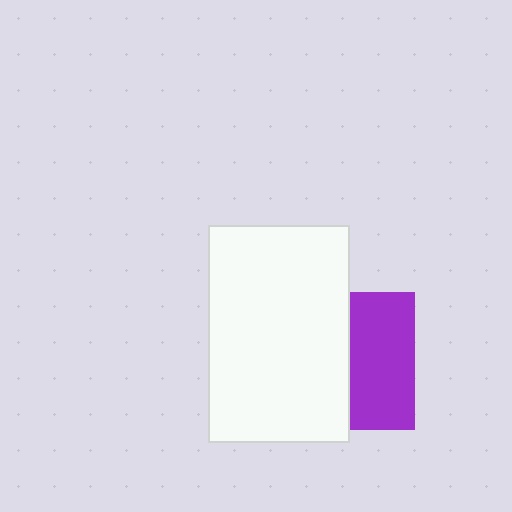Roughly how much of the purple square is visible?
About half of it is visible (roughly 48%).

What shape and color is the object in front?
The object in front is a white rectangle.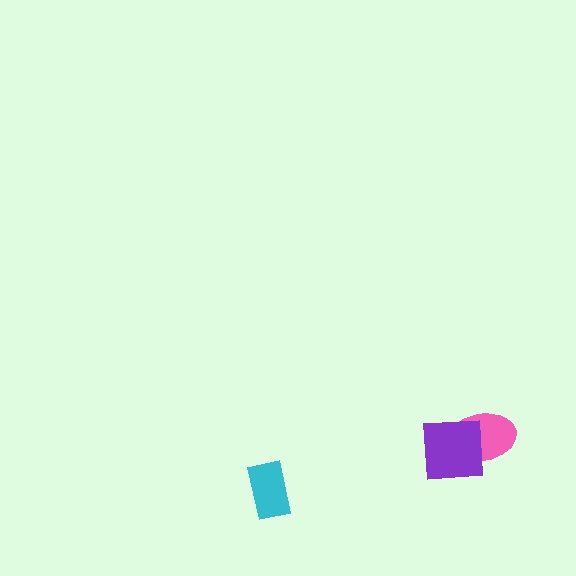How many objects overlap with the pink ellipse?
1 object overlaps with the pink ellipse.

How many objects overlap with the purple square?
1 object overlaps with the purple square.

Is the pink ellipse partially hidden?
Yes, it is partially covered by another shape.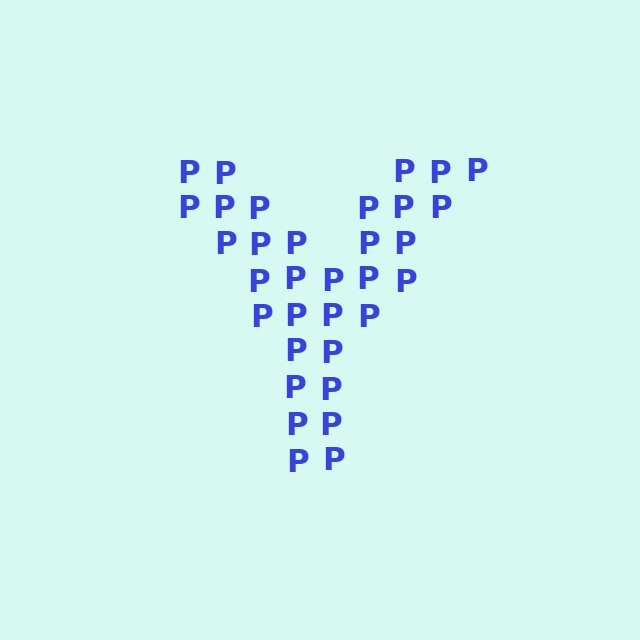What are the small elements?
The small elements are letter P's.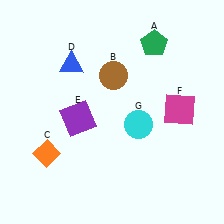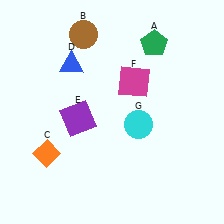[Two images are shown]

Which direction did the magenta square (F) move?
The magenta square (F) moved left.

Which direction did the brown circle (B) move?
The brown circle (B) moved up.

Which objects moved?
The objects that moved are: the brown circle (B), the magenta square (F).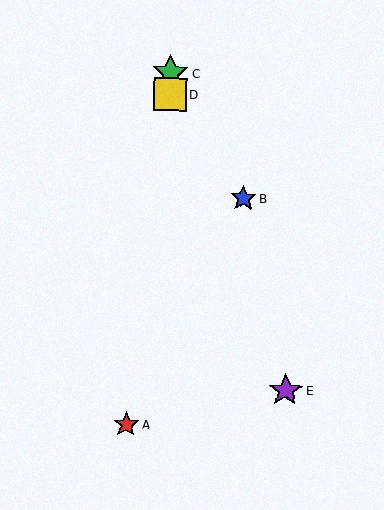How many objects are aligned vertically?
2 objects (C, D) are aligned vertically.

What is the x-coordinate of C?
Object C is at x≈170.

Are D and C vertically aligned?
Yes, both are at x≈170.